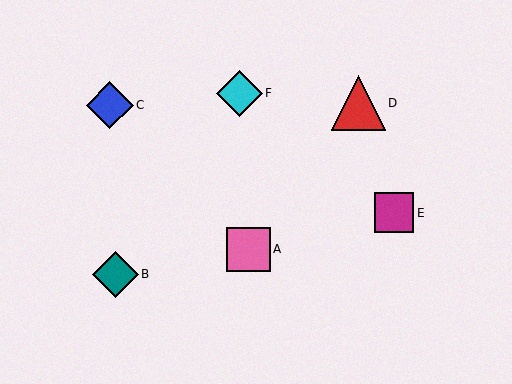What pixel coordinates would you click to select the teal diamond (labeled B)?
Click at (115, 274) to select the teal diamond B.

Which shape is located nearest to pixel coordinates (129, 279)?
The teal diamond (labeled B) at (115, 274) is nearest to that location.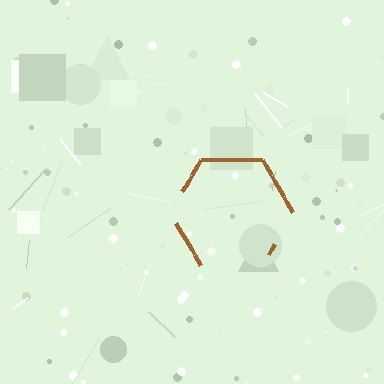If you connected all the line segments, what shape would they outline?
They would outline a hexagon.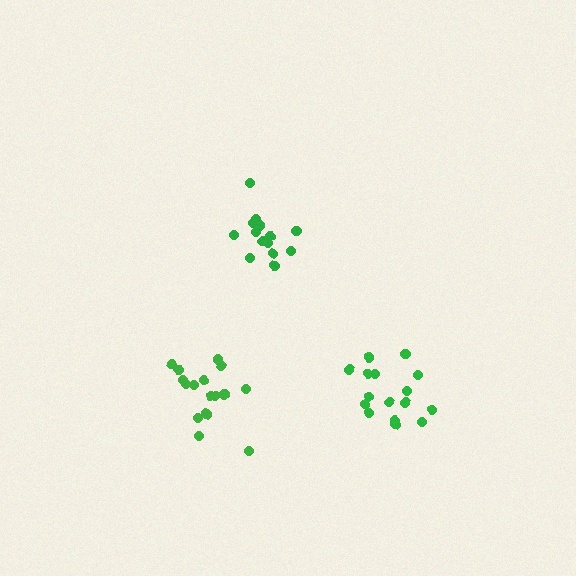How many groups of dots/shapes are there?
There are 3 groups.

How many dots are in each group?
Group 1: 16 dots, Group 2: 17 dots, Group 3: 15 dots (48 total).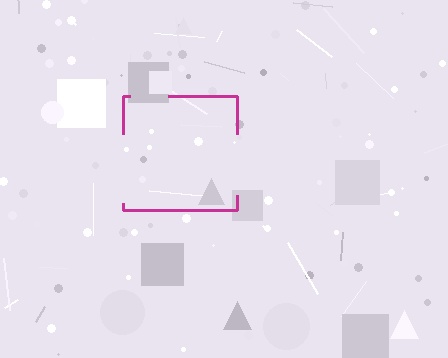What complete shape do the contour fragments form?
The contour fragments form a square.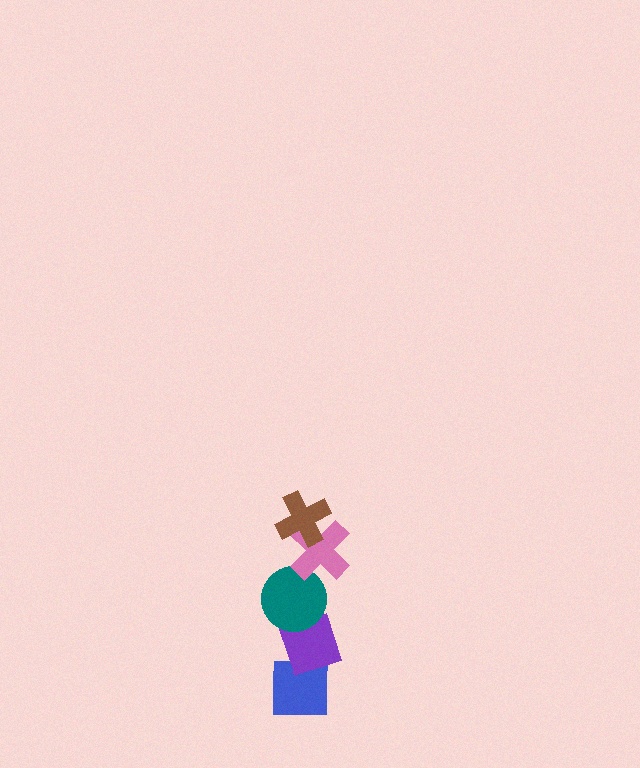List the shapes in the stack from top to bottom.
From top to bottom: the brown cross, the pink cross, the teal circle, the purple diamond, the blue square.